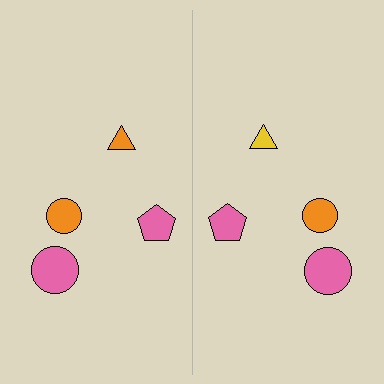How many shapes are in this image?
There are 8 shapes in this image.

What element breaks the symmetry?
The yellow triangle on the right side breaks the symmetry — its mirror counterpart is orange.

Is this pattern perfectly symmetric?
No, the pattern is not perfectly symmetric. The yellow triangle on the right side breaks the symmetry — its mirror counterpart is orange.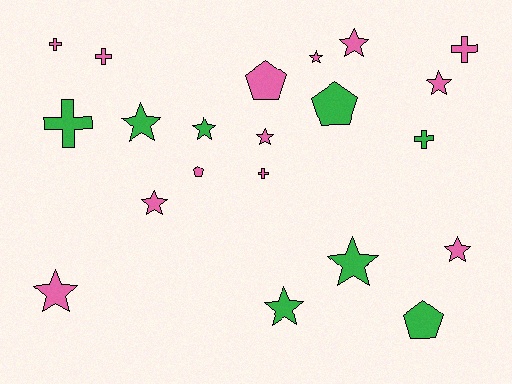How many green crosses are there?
There are 2 green crosses.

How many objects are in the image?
There are 21 objects.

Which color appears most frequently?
Pink, with 13 objects.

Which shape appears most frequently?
Star, with 11 objects.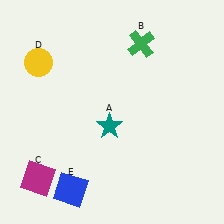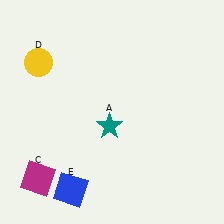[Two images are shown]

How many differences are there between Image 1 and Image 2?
There is 1 difference between the two images.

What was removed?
The green cross (B) was removed in Image 2.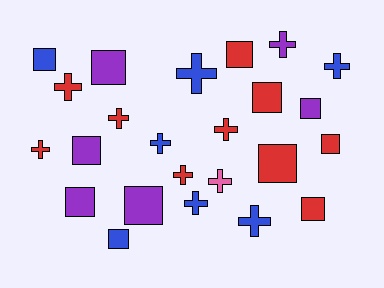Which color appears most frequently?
Red, with 10 objects.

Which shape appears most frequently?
Cross, with 12 objects.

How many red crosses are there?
There are 5 red crosses.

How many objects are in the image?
There are 24 objects.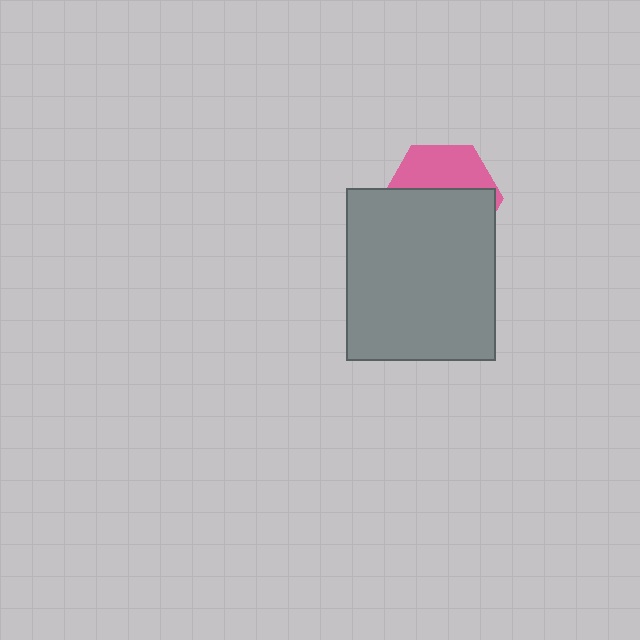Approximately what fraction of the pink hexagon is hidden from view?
Roughly 62% of the pink hexagon is hidden behind the gray rectangle.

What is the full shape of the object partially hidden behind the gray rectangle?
The partially hidden object is a pink hexagon.